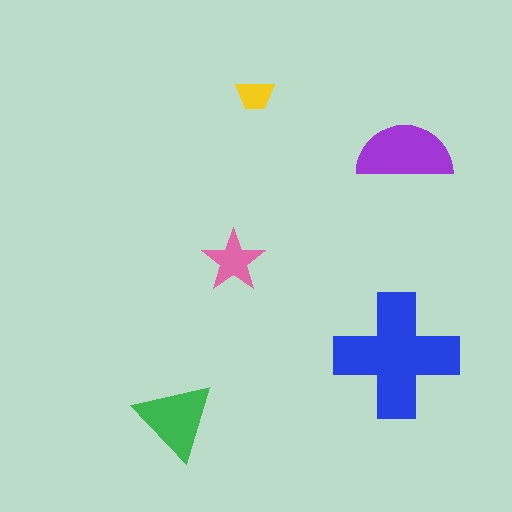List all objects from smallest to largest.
The yellow trapezoid, the pink star, the green triangle, the purple semicircle, the blue cross.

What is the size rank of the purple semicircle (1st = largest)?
2nd.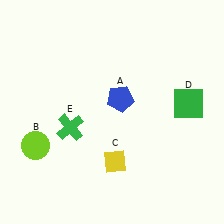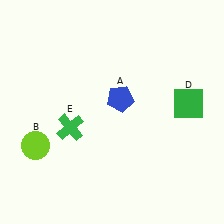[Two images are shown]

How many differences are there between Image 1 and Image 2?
There is 1 difference between the two images.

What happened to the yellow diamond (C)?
The yellow diamond (C) was removed in Image 2. It was in the bottom-right area of Image 1.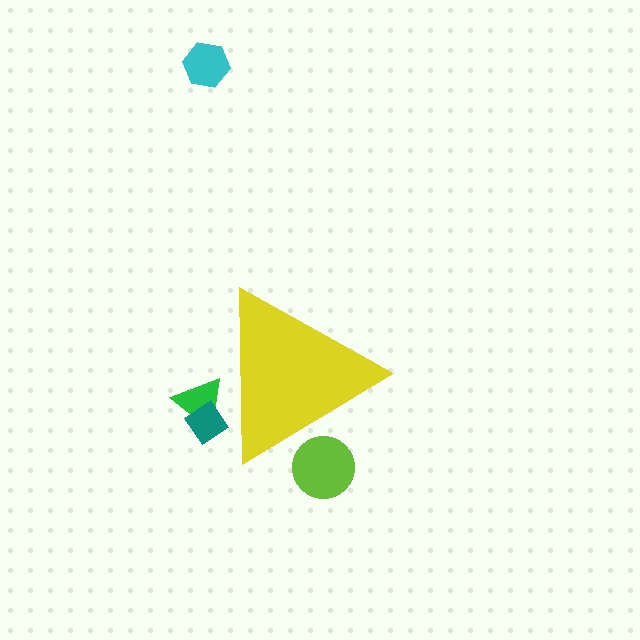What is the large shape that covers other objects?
A yellow triangle.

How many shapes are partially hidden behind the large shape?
3 shapes are partially hidden.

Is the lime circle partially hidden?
Yes, the lime circle is partially hidden behind the yellow triangle.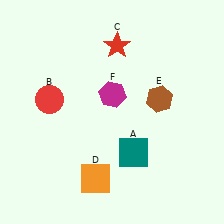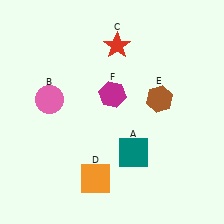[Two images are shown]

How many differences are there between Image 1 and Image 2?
There is 1 difference between the two images.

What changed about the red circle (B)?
In Image 1, B is red. In Image 2, it changed to pink.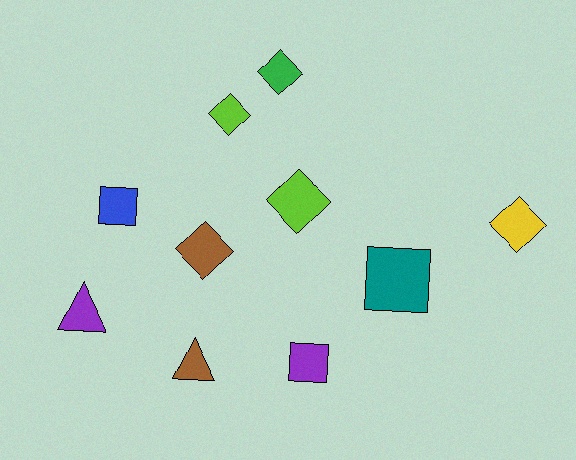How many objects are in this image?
There are 10 objects.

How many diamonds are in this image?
There are 5 diamonds.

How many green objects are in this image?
There is 1 green object.